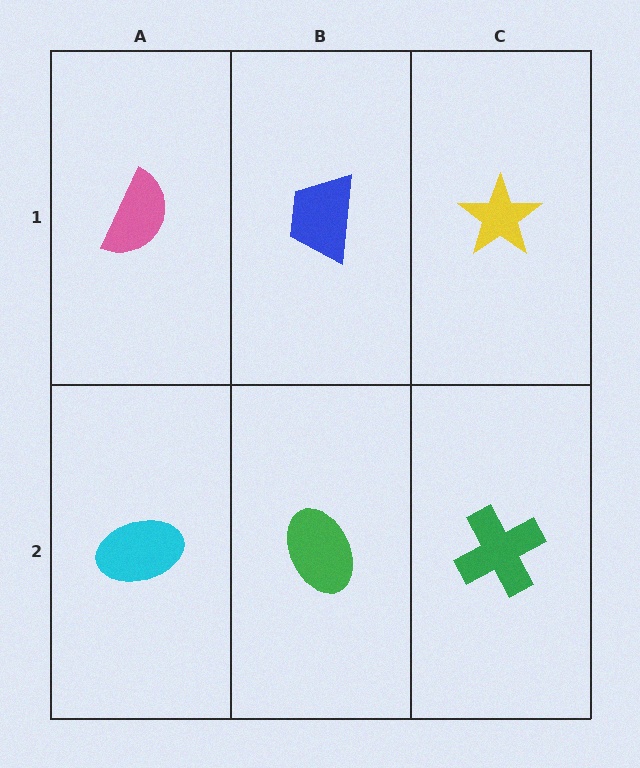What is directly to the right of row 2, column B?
A green cross.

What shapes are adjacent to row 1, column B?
A green ellipse (row 2, column B), a pink semicircle (row 1, column A), a yellow star (row 1, column C).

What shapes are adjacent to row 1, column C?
A green cross (row 2, column C), a blue trapezoid (row 1, column B).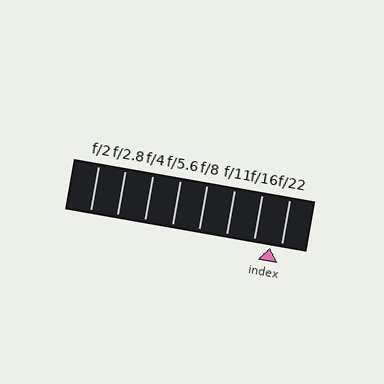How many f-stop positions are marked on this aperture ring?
There are 8 f-stop positions marked.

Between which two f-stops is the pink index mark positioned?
The index mark is between f/16 and f/22.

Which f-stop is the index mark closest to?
The index mark is closest to f/22.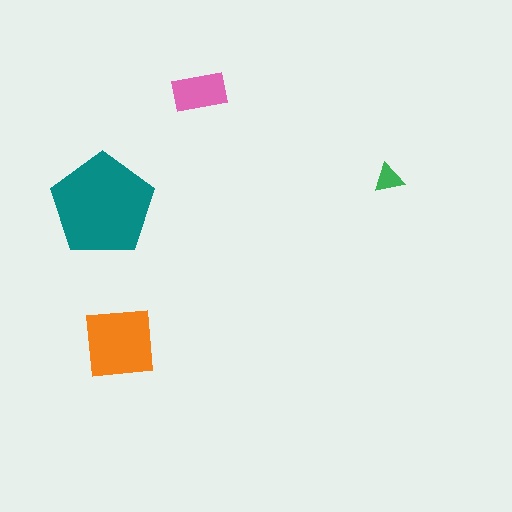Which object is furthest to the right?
The green triangle is rightmost.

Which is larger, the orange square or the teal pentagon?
The teal pentagon.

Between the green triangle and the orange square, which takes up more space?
The orange square.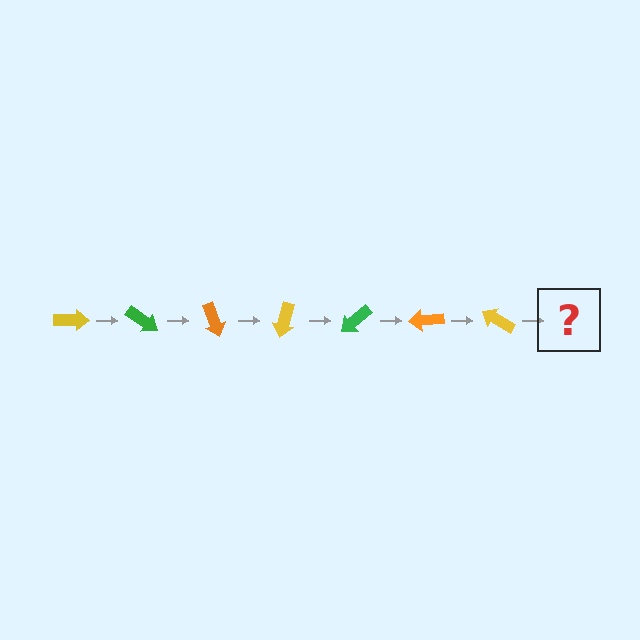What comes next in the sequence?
The next element should be a green arrow, rotated 245 degrees from the start.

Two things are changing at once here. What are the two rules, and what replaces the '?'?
The two rules are that it rotates 35 degrees each step and the color cycles through yellow, green, and orange. The '?' should be a green arrow, rotated 245 degrees from the start.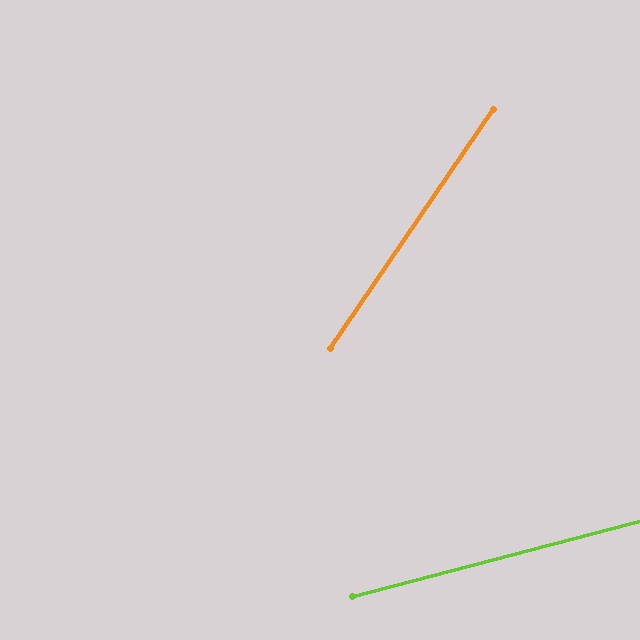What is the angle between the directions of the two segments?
Approximately 41 degrees.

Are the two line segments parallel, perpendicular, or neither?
Neither parallel nor perpendicular — they differ by about 41°.